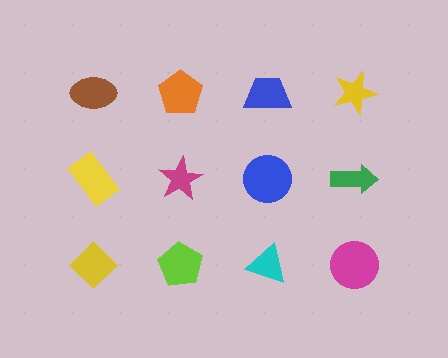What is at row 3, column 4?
A magenta circle.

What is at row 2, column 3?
A blue circle.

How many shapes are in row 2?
4 shapes.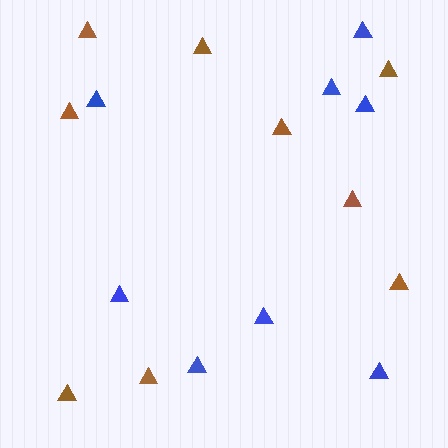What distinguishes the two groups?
There are 2 groups: one group of brown triangles (9) and one group of blue triangles (8).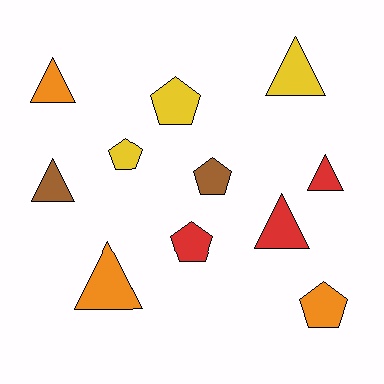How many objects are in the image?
There are 11 objects.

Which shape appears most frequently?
Triangle, with 6 objects.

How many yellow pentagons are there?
There are 2 yellow pentagons.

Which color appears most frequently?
Yellow, with 3 objects.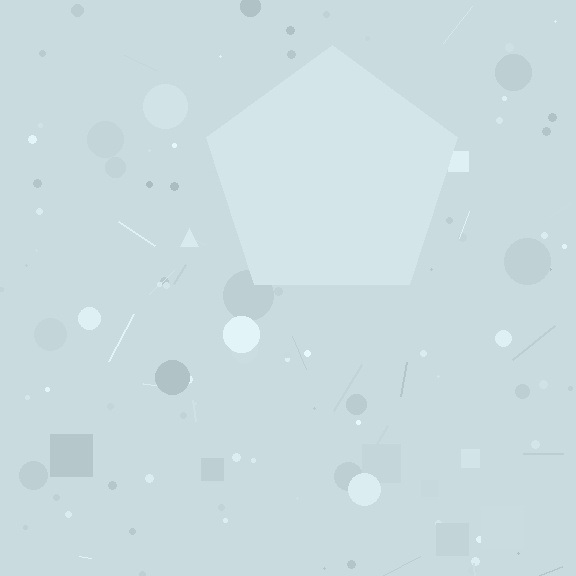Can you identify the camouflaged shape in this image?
The camouflaged shape is a pentagon.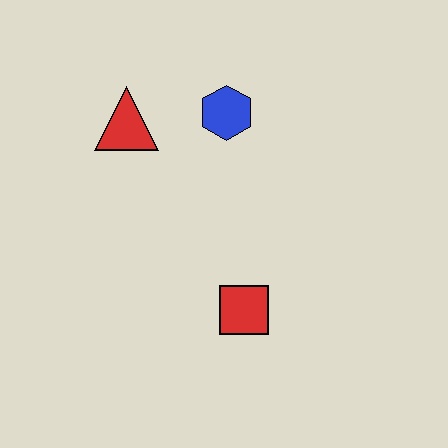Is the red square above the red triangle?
No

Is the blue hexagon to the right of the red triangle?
Yes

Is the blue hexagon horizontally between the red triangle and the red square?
Yes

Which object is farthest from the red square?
The red triangle is farthest from the red square.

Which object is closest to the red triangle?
The blue hexagon is closest to the red triangle.